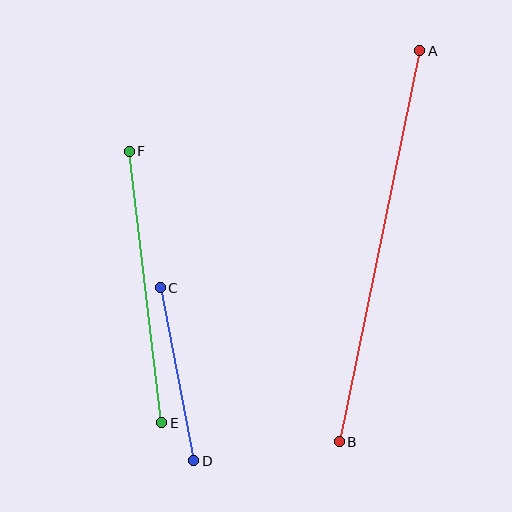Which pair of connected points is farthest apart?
Points A and B are farthest apart.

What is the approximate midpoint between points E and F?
The midpoint is at approximately (146, 287) pixels.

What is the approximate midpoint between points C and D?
The midpoint is at approximately (177, 374) pixels.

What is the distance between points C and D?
The distance is approximately 176 pixels.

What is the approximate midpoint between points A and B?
The midpoint is at approximately (379, 246) pixels.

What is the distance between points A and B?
The distance is approximately 399 pixels.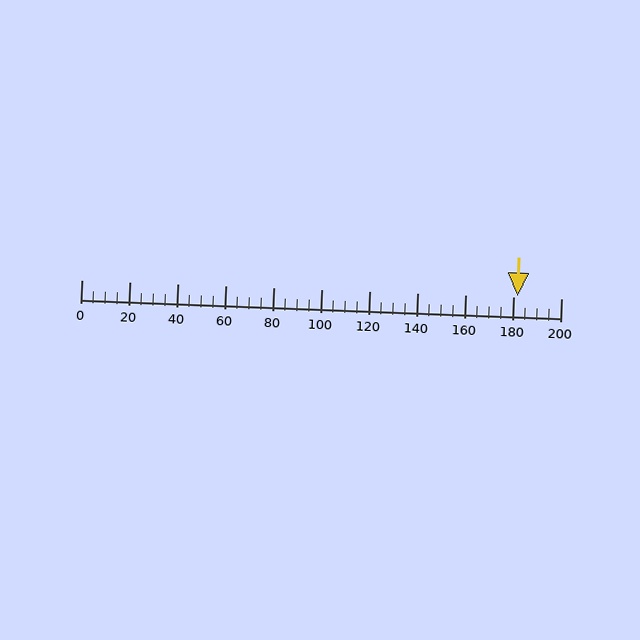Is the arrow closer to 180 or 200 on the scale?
The arrow is closer to 180.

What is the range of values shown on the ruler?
The ruler shows values from 0 to 200.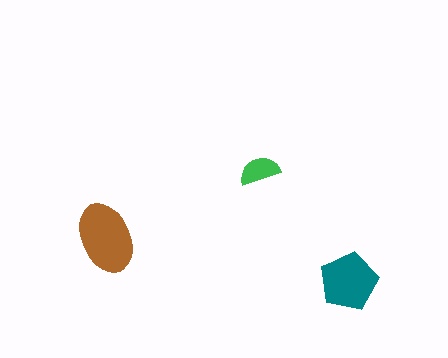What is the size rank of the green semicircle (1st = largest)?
3rd.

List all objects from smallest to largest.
The green semicircle, the teal pentagon, the brown ellipse.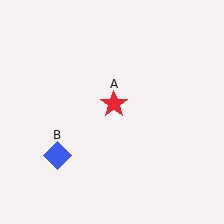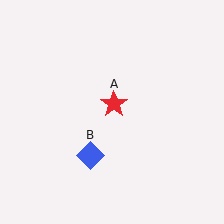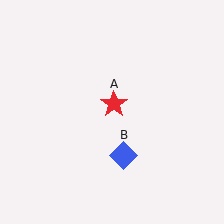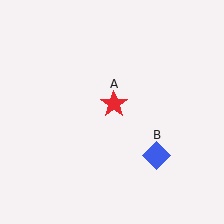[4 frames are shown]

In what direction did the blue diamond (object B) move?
The blue diamond (object B) moved right.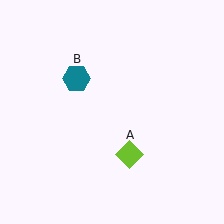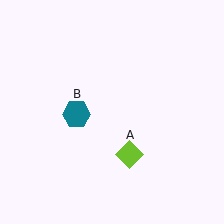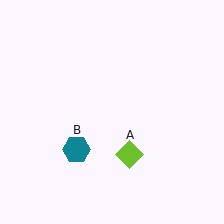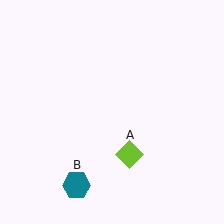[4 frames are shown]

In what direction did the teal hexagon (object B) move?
The teal hexagon (object B) moved down.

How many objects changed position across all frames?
1 object changed position: teal hexagon (object B).